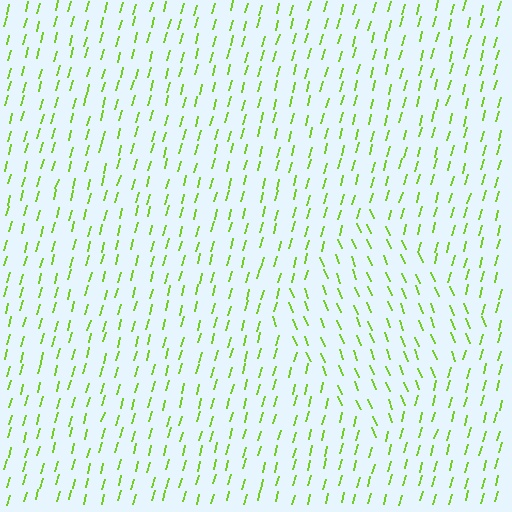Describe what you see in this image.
The image is filled with small lime line segments. A diamond region in the image has lines oriented differently from the surrounding lines, creating a visible texture boundary.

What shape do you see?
I see a diamond.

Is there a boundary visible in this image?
Yes, there is a texture boundary formed by a change in line orientation.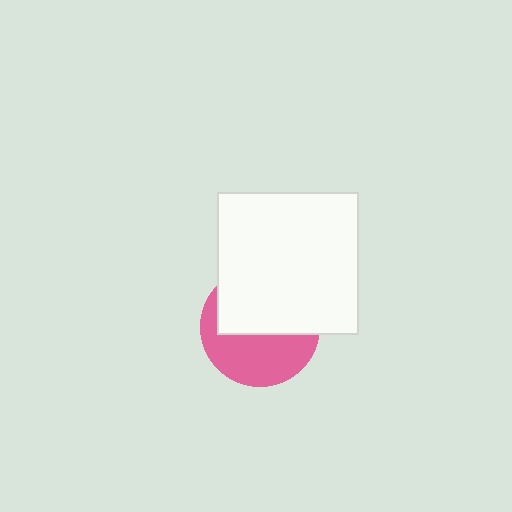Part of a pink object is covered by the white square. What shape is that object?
It is a circle.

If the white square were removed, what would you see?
You would see the complete pink circle.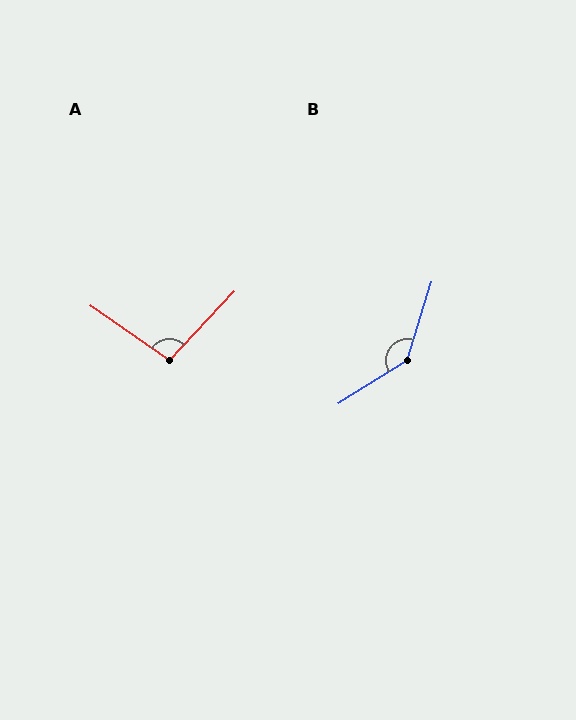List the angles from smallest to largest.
A (99°), B (140°).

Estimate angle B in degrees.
Approximately 140 degrees.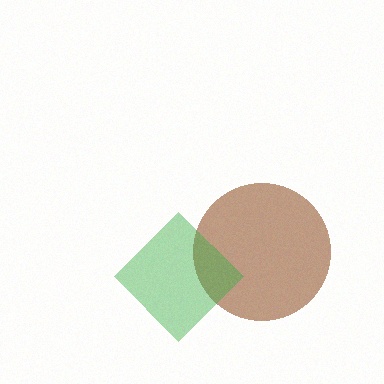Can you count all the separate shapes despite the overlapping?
Yes, there are 2 separate shapes.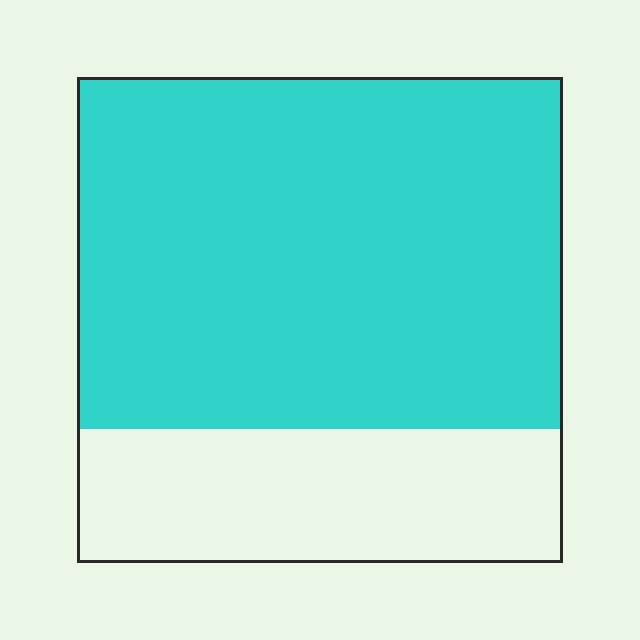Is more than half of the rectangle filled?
Yes.